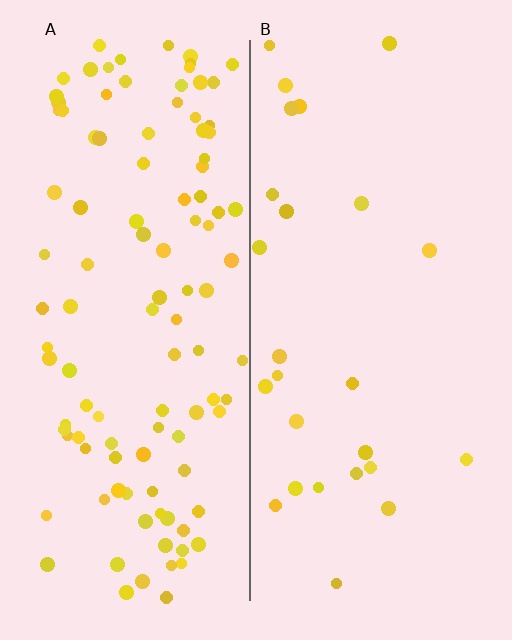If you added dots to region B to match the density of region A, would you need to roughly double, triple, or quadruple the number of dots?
Approximately quadruple.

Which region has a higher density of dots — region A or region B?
A (the left).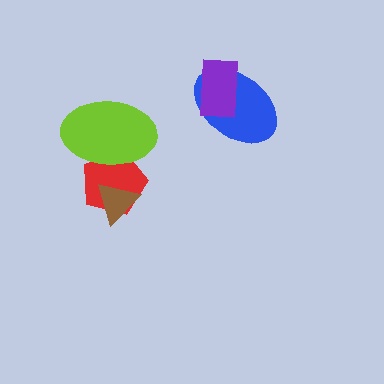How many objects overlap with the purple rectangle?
1 object overlaps with the purple rectangle.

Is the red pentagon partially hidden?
Yes, it is partially covered by another shape.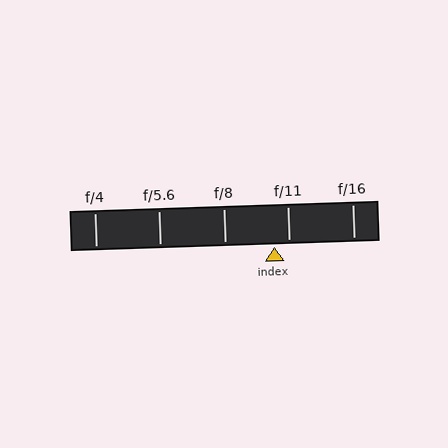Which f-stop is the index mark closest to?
The index mark is closest to f/11.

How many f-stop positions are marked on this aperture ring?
There are 5 f-stop positions marked.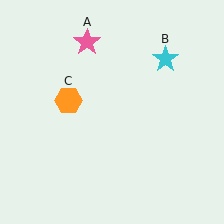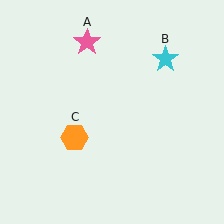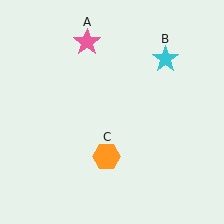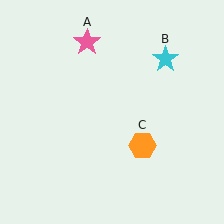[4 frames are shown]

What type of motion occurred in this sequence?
The orange hexagon (object C) rotated counterclockwise around the center of the scene.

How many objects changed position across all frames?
1 object changed position: orange hexagon (object C).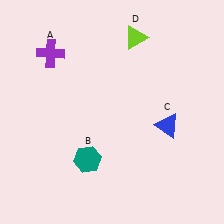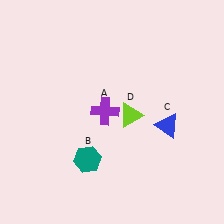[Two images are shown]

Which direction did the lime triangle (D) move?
The lime triangle (D) moved down.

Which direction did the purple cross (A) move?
The purple cross (A) moved down.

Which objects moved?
The objects that moved are: the purple cross (A), the lime triangle (D).